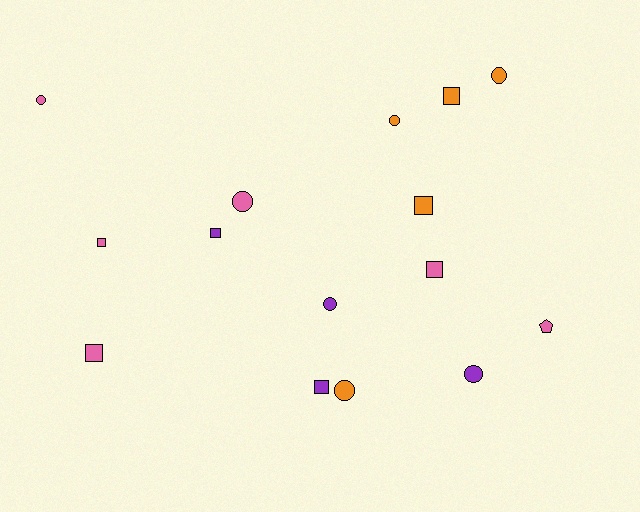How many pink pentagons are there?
There is 1 pink pentagon.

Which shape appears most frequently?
Circle, with 7 objects.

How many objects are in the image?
There are 15 objects.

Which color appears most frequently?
Pink, with 6 objects.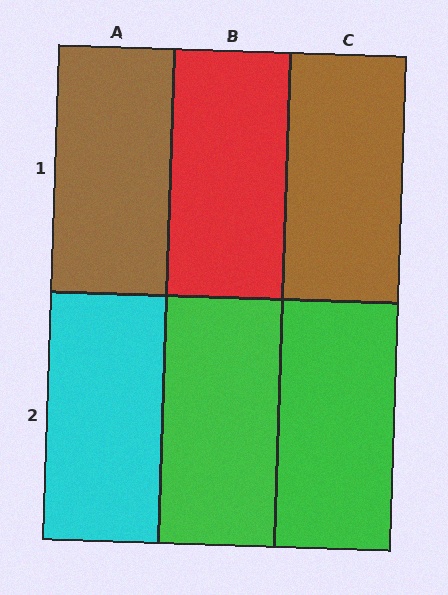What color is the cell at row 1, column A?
Brown.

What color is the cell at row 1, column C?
Brown.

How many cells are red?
1 cell is red.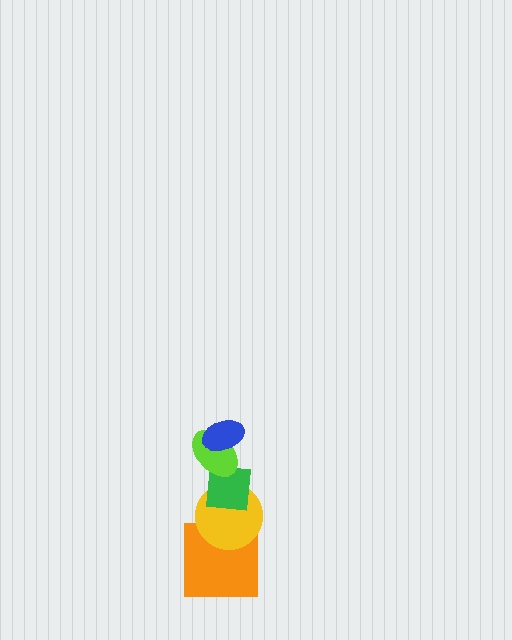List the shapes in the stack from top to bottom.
From top to bottom: the blue ellipse, the lime ellipse, the green square, the yellow circle, the orange square.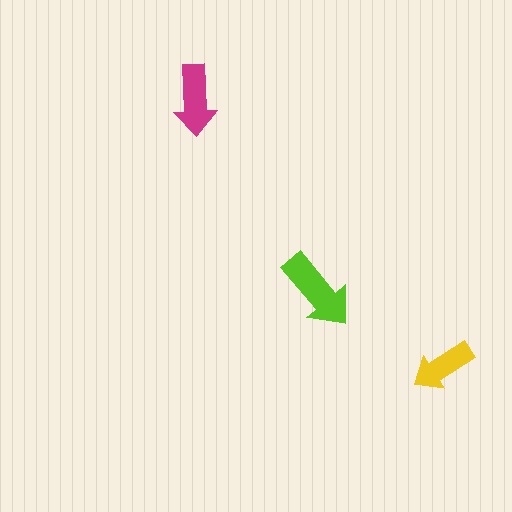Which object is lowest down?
The yellow arrow is bottommost.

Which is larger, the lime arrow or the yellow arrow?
The lime one.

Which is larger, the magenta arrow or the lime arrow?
The lime one.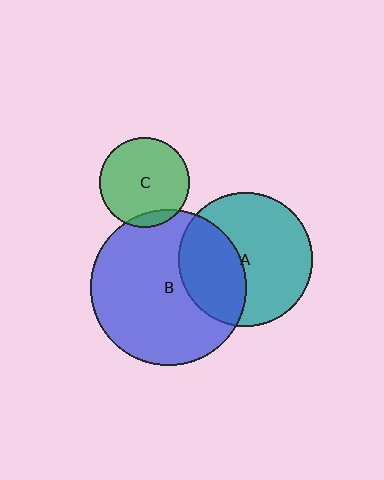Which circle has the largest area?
Circle B (blue).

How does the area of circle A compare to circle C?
Approximately 2.2 times.